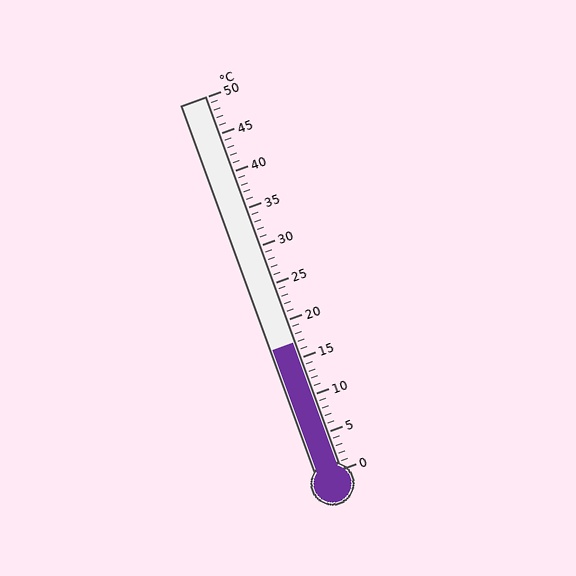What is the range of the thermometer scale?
The thermometer scale ranges from 0°C to 50°C.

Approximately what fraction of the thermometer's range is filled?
The thermometer is filled to approximately 35% of its range.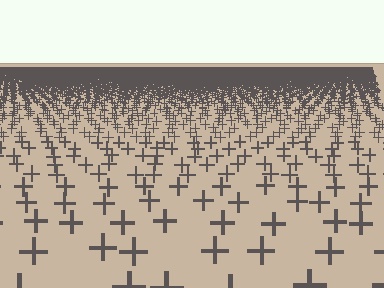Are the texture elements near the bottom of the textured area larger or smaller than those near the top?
Larger. Near the bottom, elements are closer to the viewer and appear at a bigger on-screen size.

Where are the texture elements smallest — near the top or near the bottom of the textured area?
Near the top.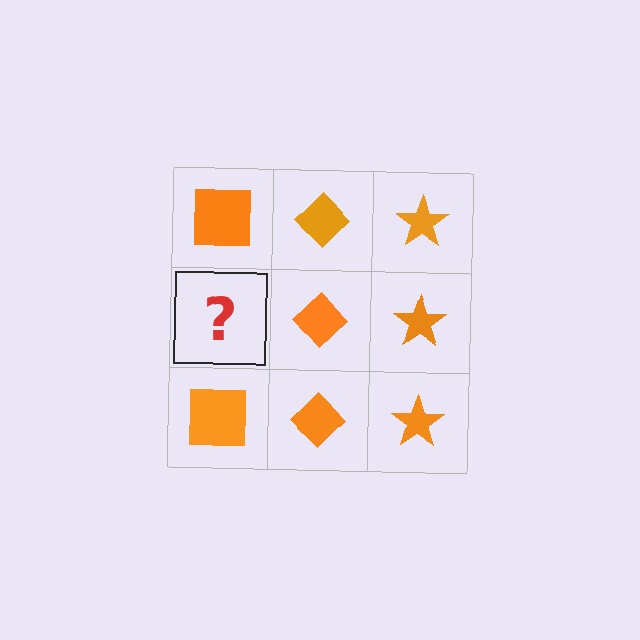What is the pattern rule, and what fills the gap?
The rule is that each column has a consistent shape. The gap should be filled with an orange square.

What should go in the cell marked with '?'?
The missing cell should contain an orange square.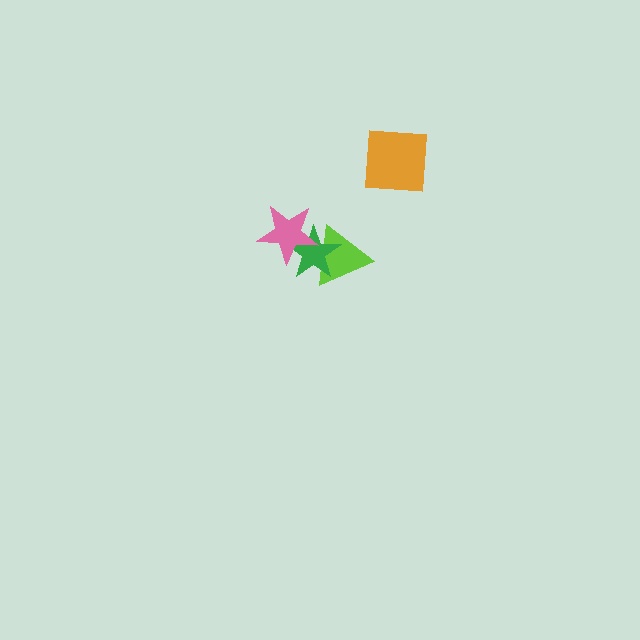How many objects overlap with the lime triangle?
2 objects overlap with the lime triangle.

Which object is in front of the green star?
The pink star is in front of the green star.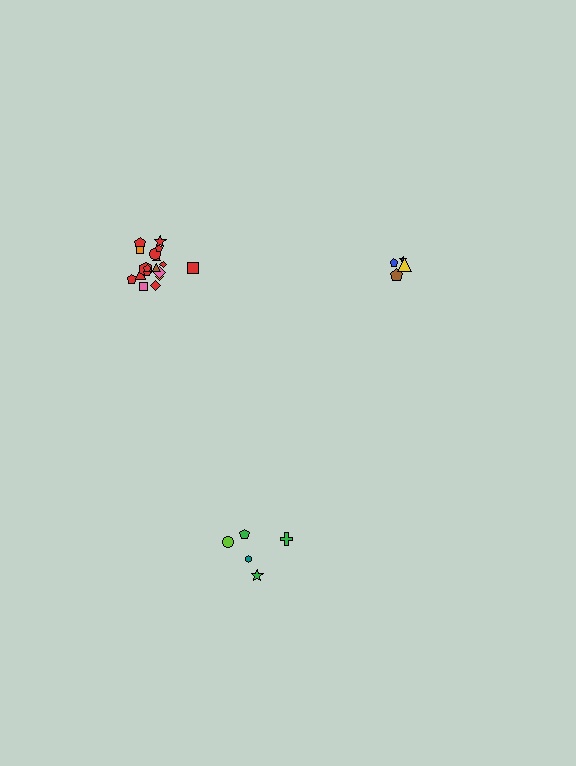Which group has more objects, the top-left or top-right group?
The top-left group.